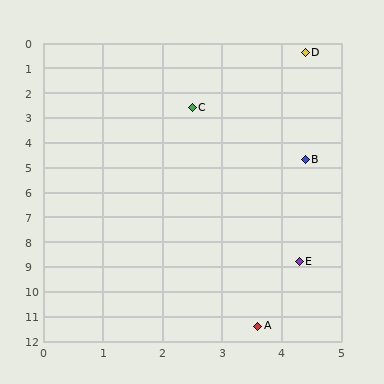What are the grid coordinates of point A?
Point A is at approximately (3.6, 11.4).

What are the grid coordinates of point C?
Point C is at approximately (2.5, 2.6).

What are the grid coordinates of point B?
Point B is at approximately (4.4, 4.7).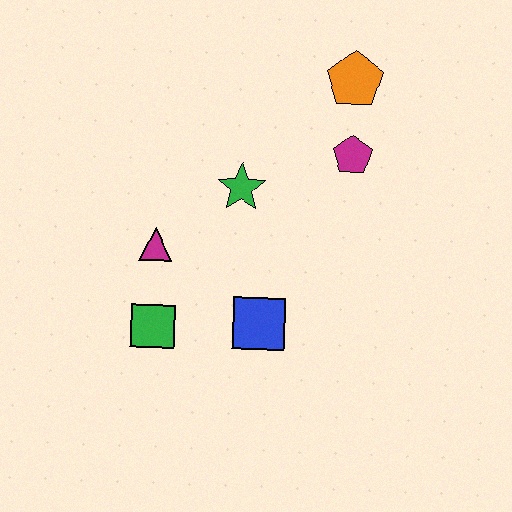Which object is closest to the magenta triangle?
The green square is closest to the magenta triangle.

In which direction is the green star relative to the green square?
The green star is above the green square.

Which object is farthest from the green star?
The green square is farthest from the green star.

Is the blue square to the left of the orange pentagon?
Yes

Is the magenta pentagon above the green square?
Yes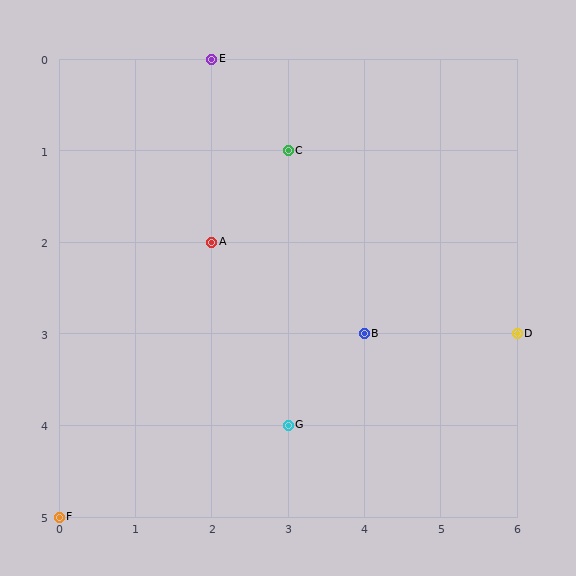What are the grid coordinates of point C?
Point C is at grid coordinates (3, 1).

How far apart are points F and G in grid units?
Points F and G are 3 columns and 1 row apart (about 3.2 grid units diagonally).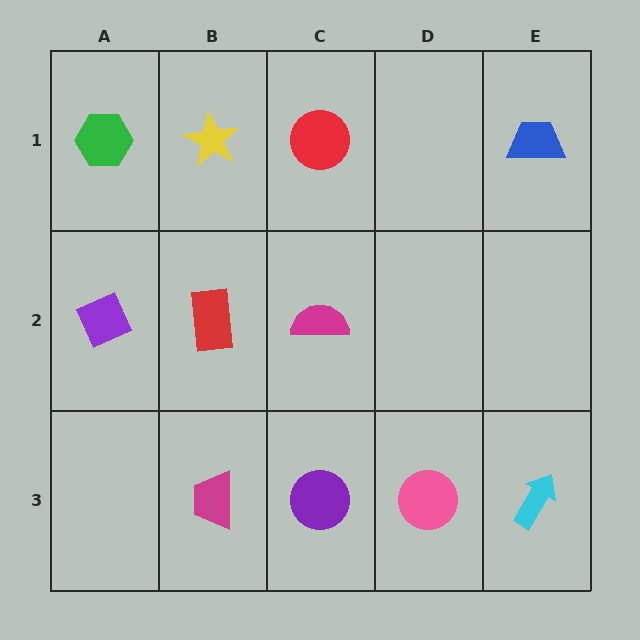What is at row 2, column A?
A purple diamond.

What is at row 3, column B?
A magenta trapezoid.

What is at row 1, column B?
A yellow star.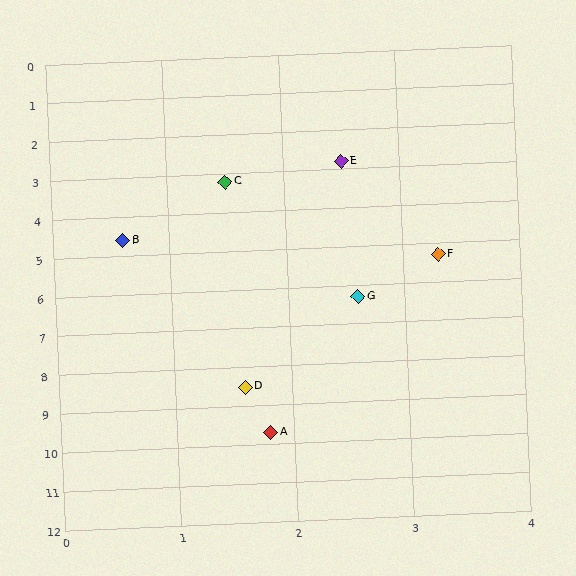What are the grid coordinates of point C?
Point C is at approximately (1.5, 3.2).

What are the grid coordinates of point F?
Point F is at approximately (3.3, 5.3).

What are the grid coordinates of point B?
Point B is at approximately (0.6, 4.6).